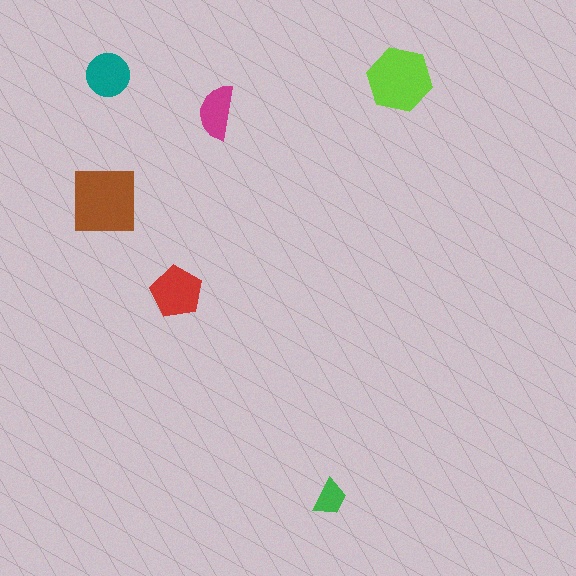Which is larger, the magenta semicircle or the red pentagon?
The red pentagon.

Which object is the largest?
The brown square.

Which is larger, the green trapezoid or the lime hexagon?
The lime hexagon.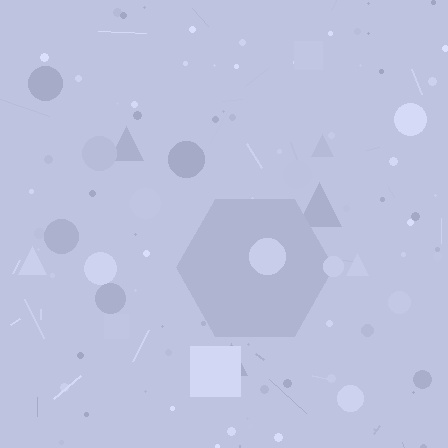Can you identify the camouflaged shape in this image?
The camouflaged shape is a hexagon.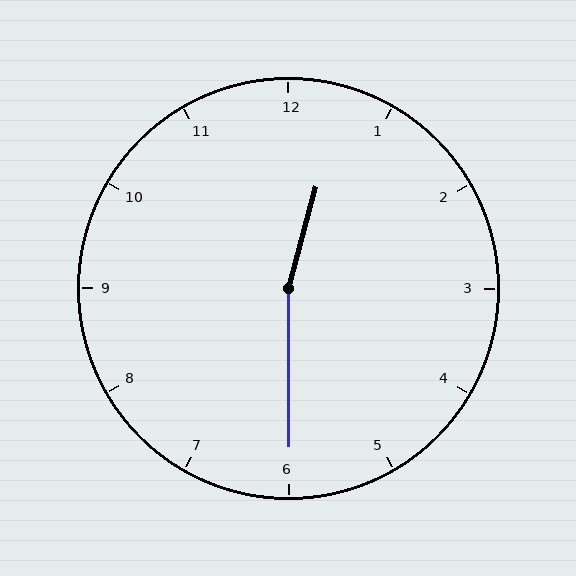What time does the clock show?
12:30.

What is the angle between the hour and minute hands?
Approximately 165 degrees.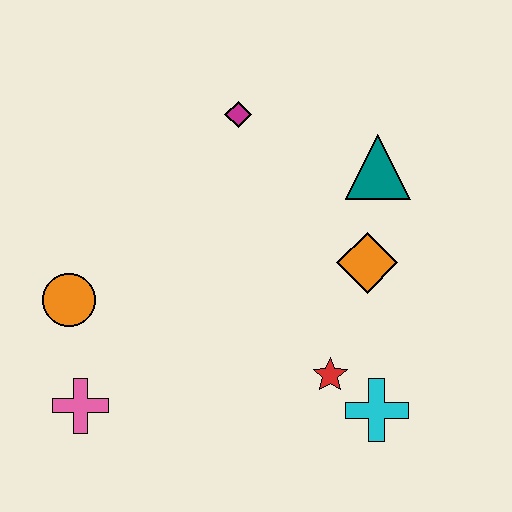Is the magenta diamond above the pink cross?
Yes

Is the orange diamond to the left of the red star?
No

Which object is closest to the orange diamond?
The teal triangle is closest to the orange diamond.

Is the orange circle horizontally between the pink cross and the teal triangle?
No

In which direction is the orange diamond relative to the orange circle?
The orange diamond is to the right of the orange circle.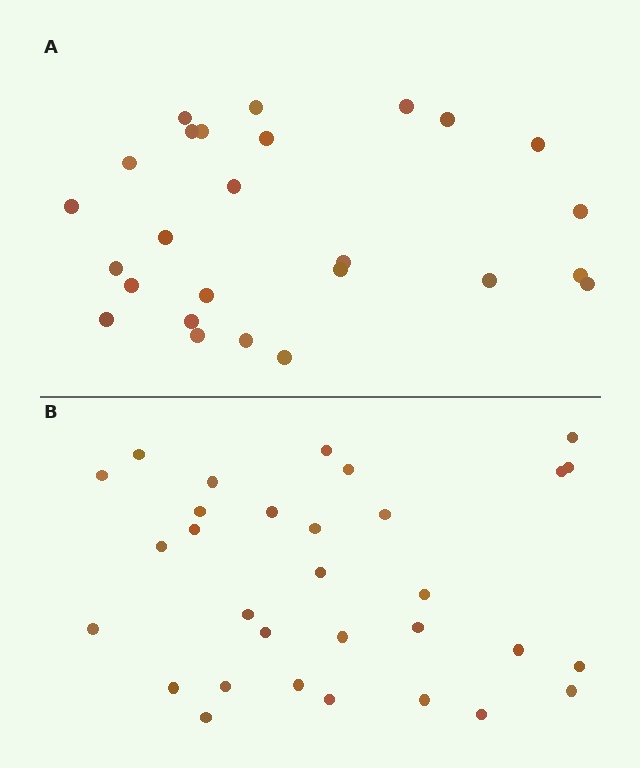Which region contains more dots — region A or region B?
Region B (the bottom region) has more dots.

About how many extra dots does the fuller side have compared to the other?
Region B has about 5 more dots than region A.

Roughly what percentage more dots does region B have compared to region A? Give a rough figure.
About 20% more.